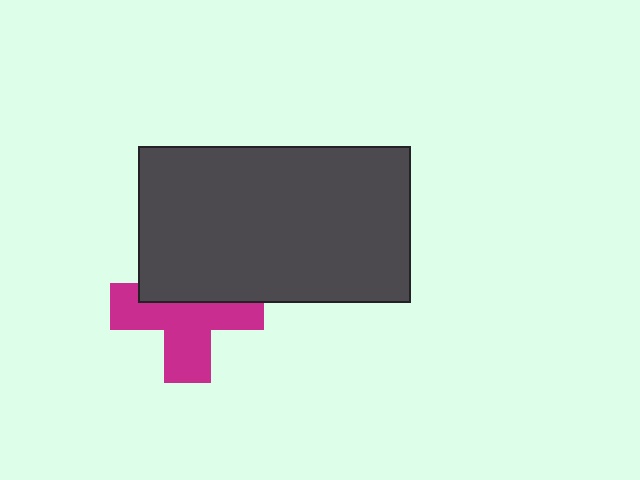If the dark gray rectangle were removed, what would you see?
You would see the complete magenta cross.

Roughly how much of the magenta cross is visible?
About half of it is visible (roughly 58%).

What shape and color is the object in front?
The object in front is a dark gray rectangle.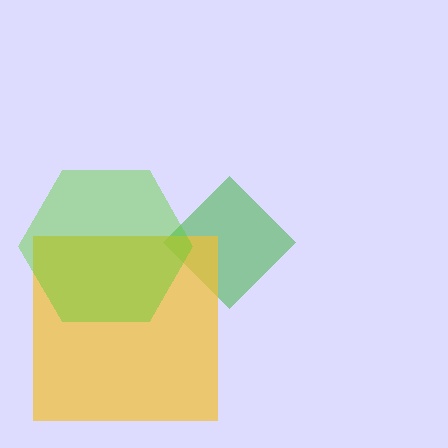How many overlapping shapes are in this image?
There are 3 overlapping shapes in the image.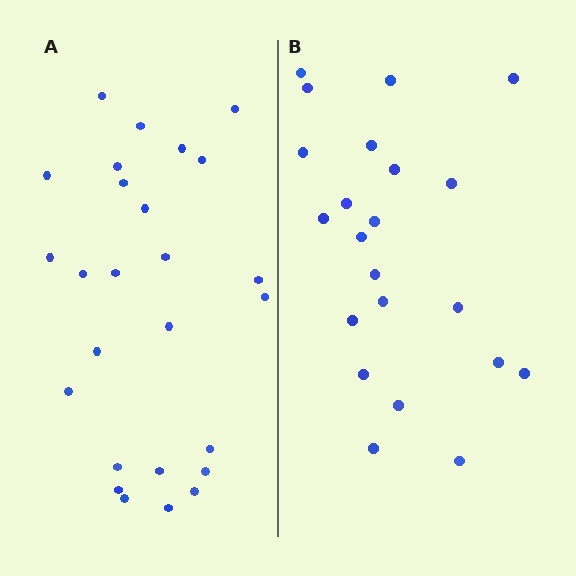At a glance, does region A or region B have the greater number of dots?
Region A (the left region) has more dots.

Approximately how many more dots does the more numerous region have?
Region A has about 4 more dots than region B.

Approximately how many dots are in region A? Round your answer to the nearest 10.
About 30 dots. (The exact count is 26, which rounds to 30.)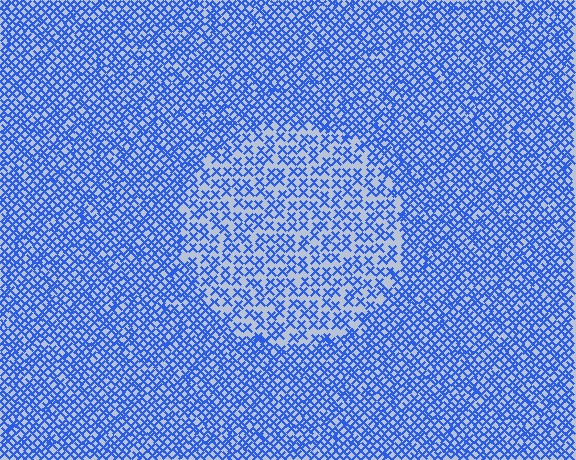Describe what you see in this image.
The image contains small blue elements arranged at two different densities. A circle-shaped region is visible where the elements are less densely packed than the surrounding area.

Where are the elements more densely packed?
The elements are more densely packed outside the circle boundary.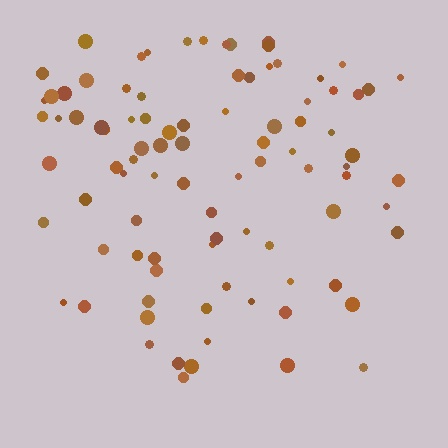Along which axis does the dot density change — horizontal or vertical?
Vertical.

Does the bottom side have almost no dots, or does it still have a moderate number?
Still a moderate number, just noticeably fewer than the top.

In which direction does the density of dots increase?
From bottom to top, with the top side densest.